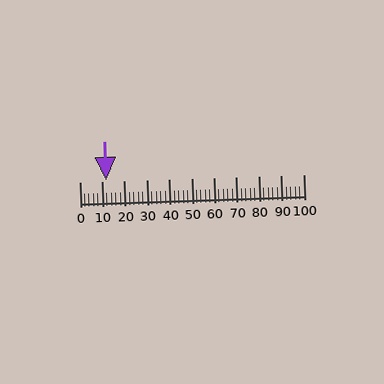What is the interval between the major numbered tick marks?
The major tick marks are spaced 10 units apart.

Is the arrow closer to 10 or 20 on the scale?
The arrow is closer to 10.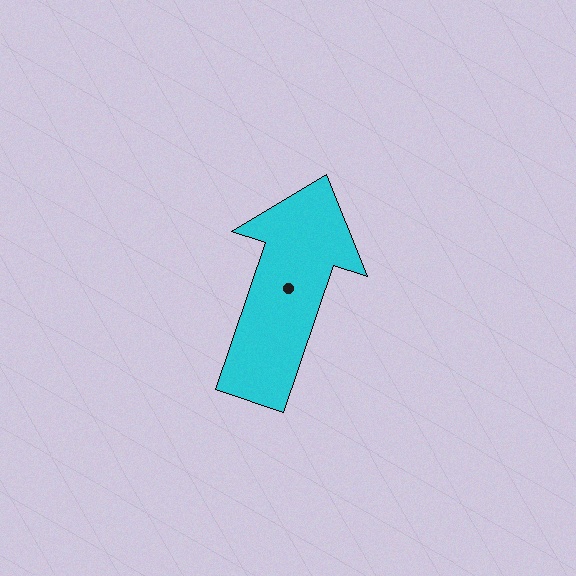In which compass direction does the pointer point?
North.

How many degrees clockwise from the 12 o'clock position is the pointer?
Approximately 19 degrees.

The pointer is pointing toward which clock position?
Roughly 1 o'clock.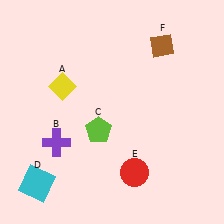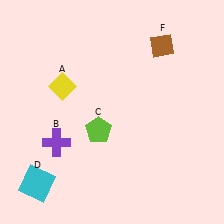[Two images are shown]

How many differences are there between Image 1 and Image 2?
There is 1 difference between the two images.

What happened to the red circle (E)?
The red circle (E) was removed in Image 2. It was in the bottom-right area of Image 1.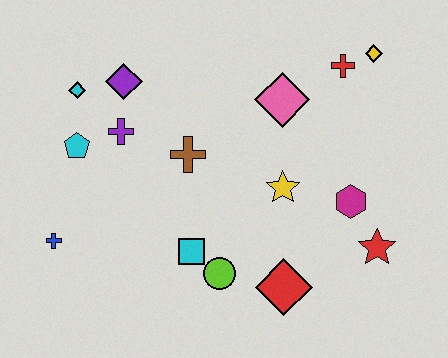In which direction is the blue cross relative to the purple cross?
The blue cross is below the purple cross.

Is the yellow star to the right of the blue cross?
Yes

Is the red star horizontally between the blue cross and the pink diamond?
No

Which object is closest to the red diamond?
The lime circle is closest to the red diamond.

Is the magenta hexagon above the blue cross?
Yes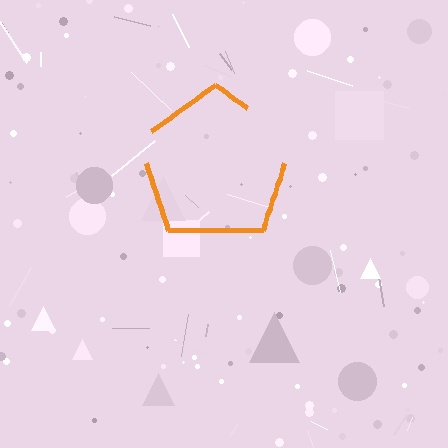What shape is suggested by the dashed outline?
The dashed outline suggests a pentagon.